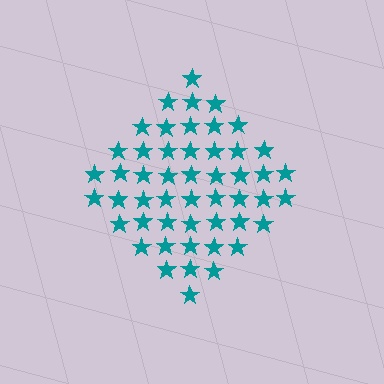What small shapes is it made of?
It is made of small stars.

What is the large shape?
The large shape is a diamond.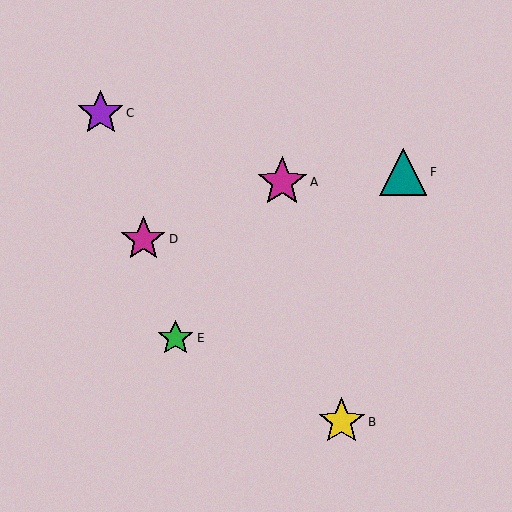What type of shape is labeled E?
Shape E is a green star.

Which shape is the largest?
The magenta star (labeled A) is the largest.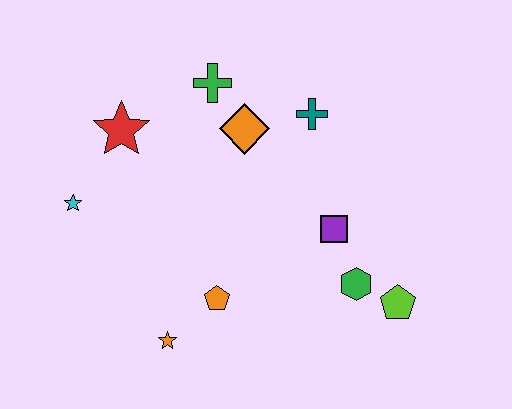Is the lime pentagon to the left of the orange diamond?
No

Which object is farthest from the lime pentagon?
The cyan star is farthest from the lime pentagon.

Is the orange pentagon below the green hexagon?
Yes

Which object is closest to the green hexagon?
The lime pentagon is closest to the green hexagon.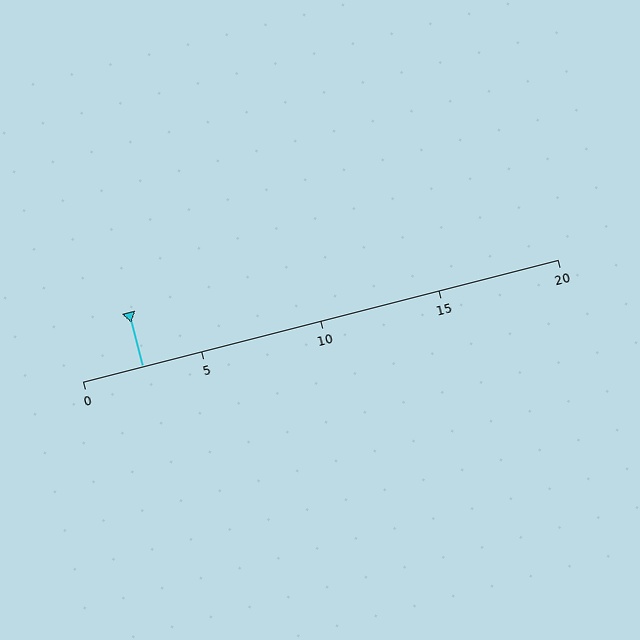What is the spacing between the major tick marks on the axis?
The major ticks are spaced 5 apart.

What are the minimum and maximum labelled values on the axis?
The axis runs from 0 to 20.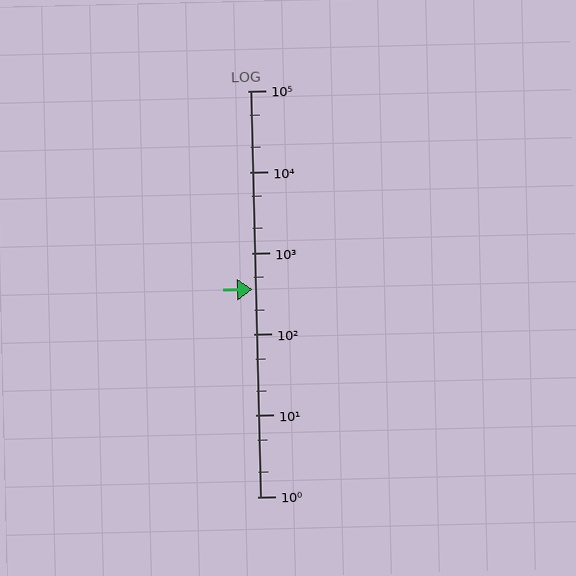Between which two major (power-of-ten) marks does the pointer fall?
The pointer is between 100 and 1000.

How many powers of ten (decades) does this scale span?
The scale spans 5 decades, from 1 to 100000.